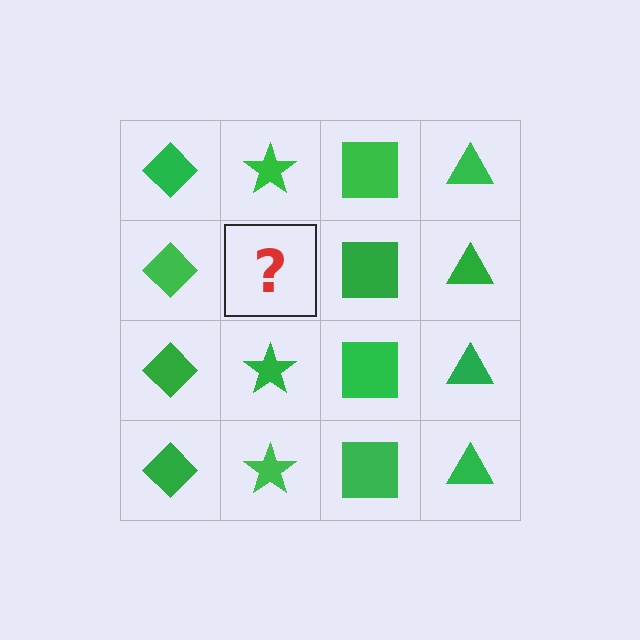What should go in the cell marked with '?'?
The missing cell should contain a green star.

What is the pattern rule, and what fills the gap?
The rule is that each column has a consistent shape. The gap should be filled with a green star.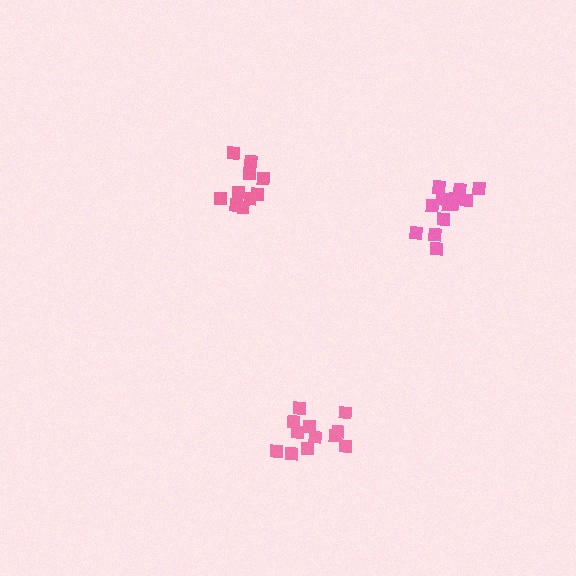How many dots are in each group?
Group 1: 14 dots, Group 2: 12 dots, Group 3: 11 dots (37 total).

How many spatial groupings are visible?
There are 3 spatial groupings.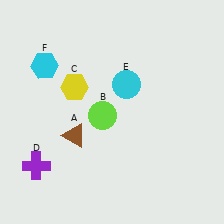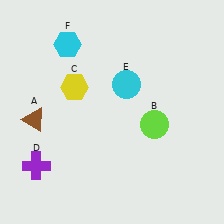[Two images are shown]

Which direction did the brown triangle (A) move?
The brown triangle (A) moved left.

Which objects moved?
The objects that moved are: the brown triangle (A), the lime circle (B), the cyan hexagon (F).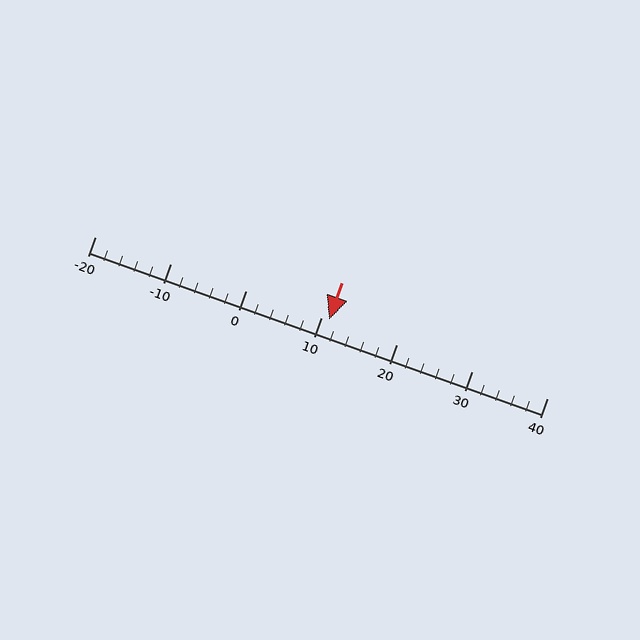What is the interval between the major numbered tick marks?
The major tick marks are spaced 10 units apart.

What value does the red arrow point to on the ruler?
The red arrow points to approximately 11.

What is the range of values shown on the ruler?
The ruler shows values from -20 to 40.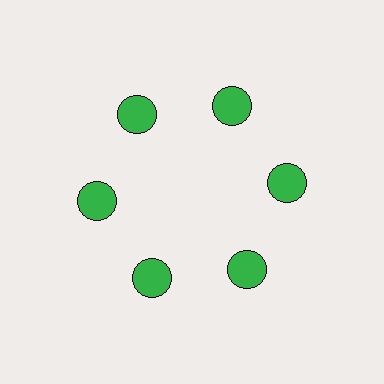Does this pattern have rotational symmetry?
Yes, this pattern has 6-fold rotational symmetry. It looks the same after rotating 60 degrees around the center.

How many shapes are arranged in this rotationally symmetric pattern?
There are 6 shapes, arranged in 6 groups of 1.